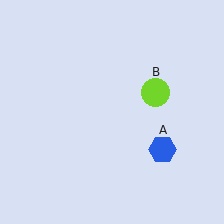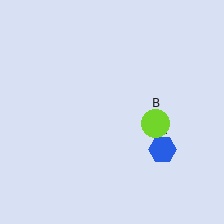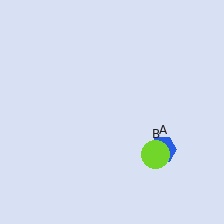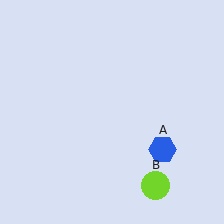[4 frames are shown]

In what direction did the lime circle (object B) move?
The lime circle (object B) moved down.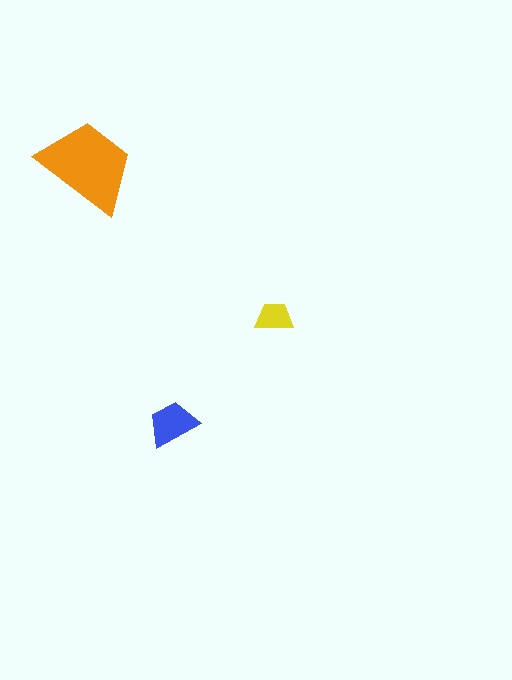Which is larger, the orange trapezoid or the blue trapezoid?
The orange one.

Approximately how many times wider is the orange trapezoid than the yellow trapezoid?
About 2.5 times wider.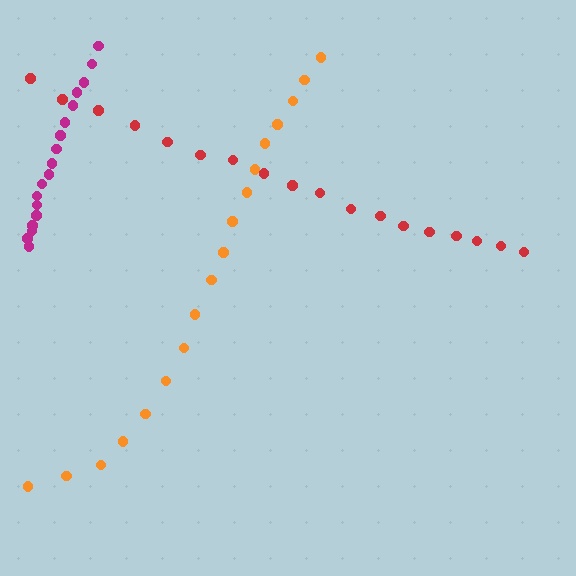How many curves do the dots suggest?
There are 3 distinct paths.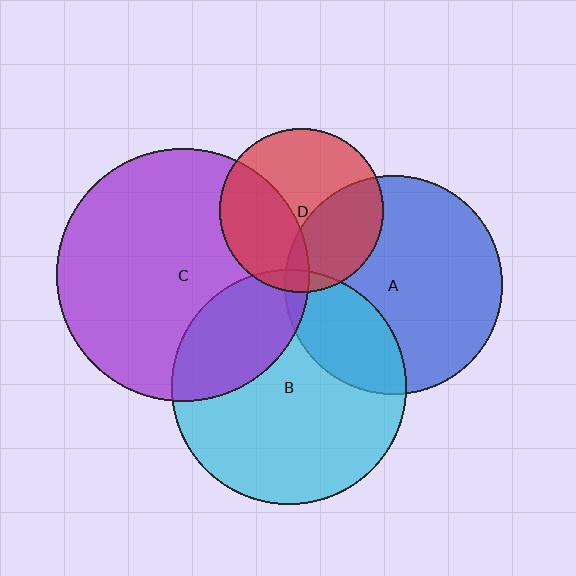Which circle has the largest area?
Circle C (purple).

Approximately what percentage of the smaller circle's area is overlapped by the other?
Approximately 25%.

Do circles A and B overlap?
Yes.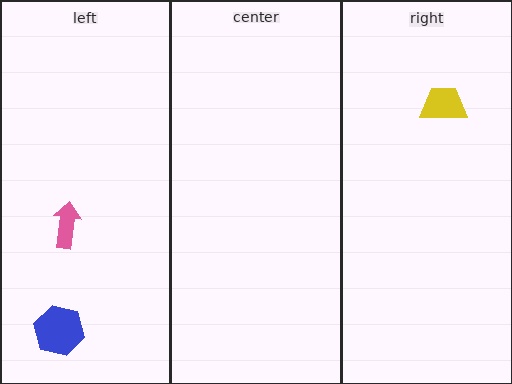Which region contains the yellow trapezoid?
The right region.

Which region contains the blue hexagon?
The left region.